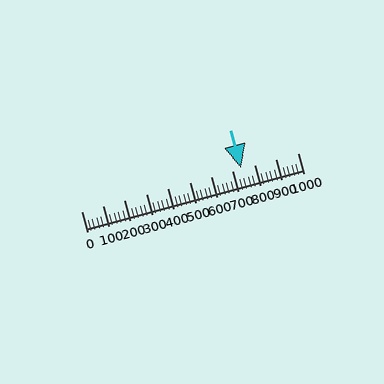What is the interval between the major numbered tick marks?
The major tick marks are spaced 100 units apart.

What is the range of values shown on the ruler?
The ruler shows values from 0 to 1000.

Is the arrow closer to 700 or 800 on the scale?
The arrow is closer to 700.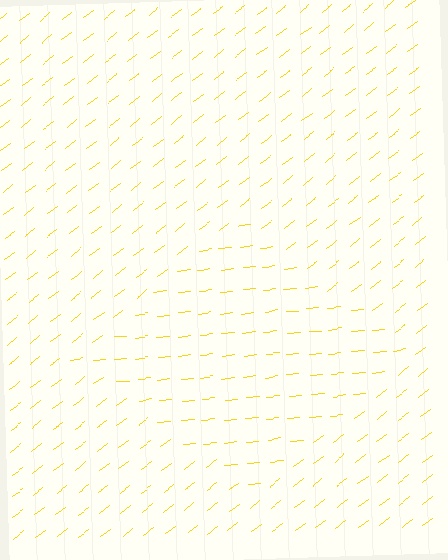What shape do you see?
I see a diamond.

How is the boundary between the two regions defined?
The boundary is defined purely by a change in line orientation (approximately 31 degrees difference). All lines are the same color and thickness.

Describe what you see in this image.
The image is filled with small yellow line segments. A diamond region in the image has lines oriented differently from the surrounding lines, creating a visible texture boundary.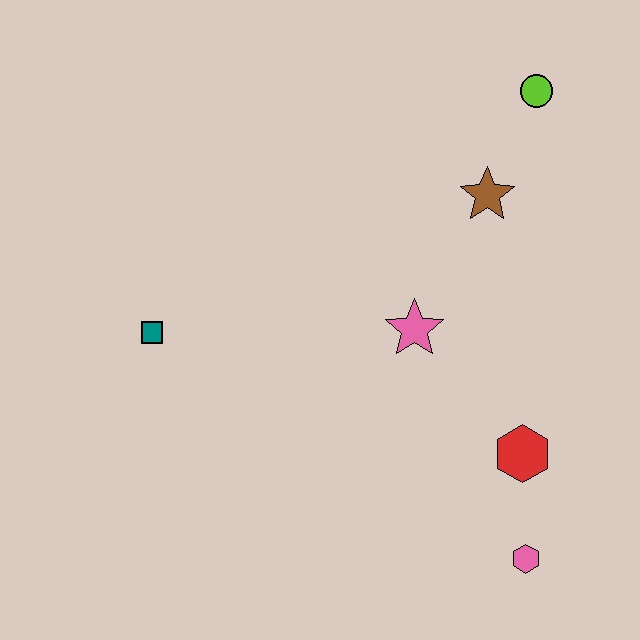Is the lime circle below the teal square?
No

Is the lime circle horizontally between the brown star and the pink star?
No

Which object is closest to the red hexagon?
The pink hexagon is closest to the red hexagon.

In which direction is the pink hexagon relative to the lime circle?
The pink hexagon is below the lime circle.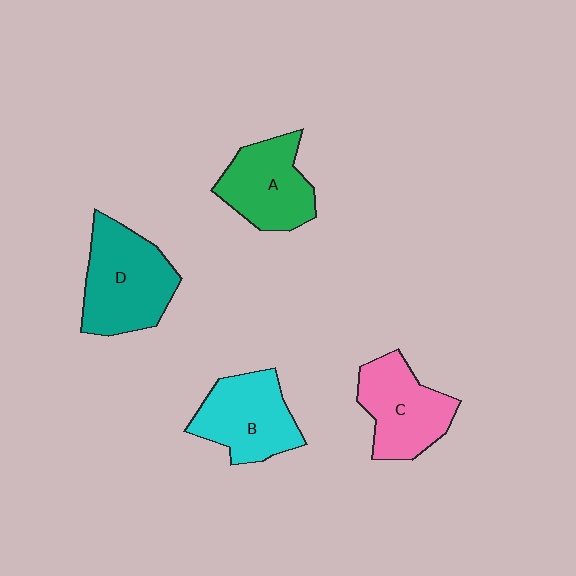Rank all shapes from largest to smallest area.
From largest to smallest: D (teal), B (cyan), C (pink), A (green).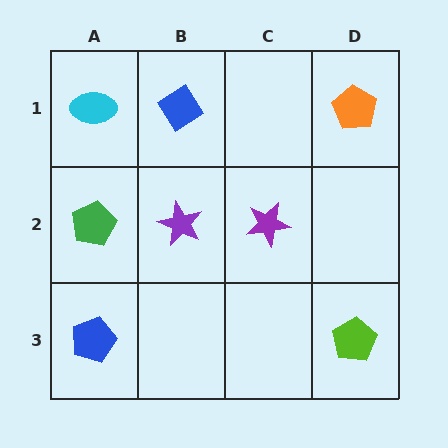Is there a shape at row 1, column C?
No, that cell is empty.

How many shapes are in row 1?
3 shapes.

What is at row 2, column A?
A green pentagon.